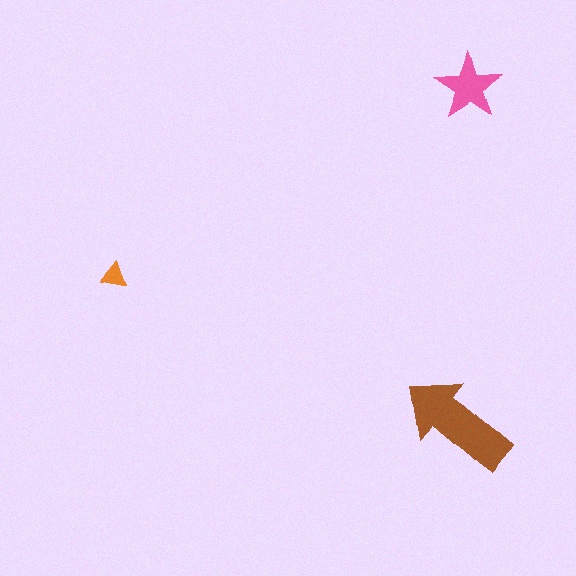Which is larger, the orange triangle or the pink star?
The pink star.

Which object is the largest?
The brown arrow.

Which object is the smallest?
The orange triangle.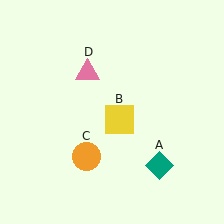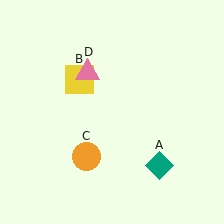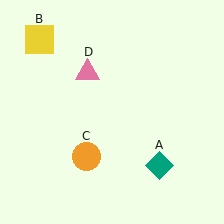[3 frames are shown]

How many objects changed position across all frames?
1 object changed position: yellow square (object B).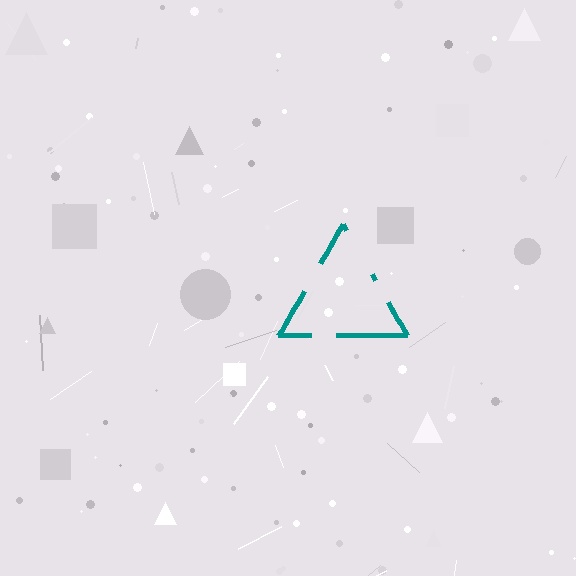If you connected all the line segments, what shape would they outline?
They would outline a triangle.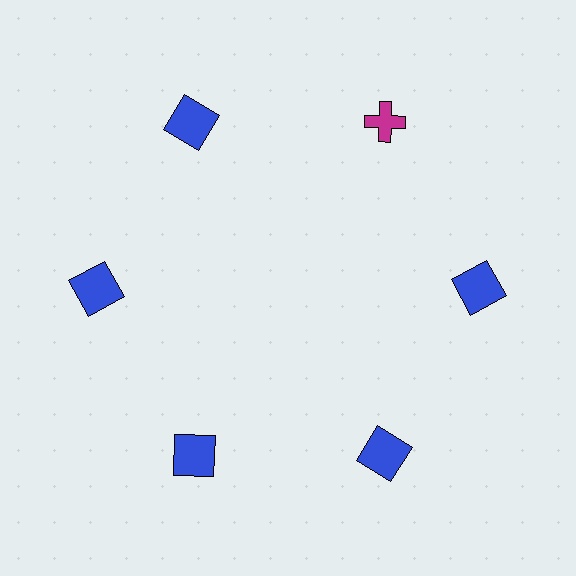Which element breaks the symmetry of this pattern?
The magenta cross at roughly the 1 o'clock position breaks the symmetry. All other shapes are blue squares.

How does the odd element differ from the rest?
It differs in both color (magenta instead of blue) and shape (cross instead of square).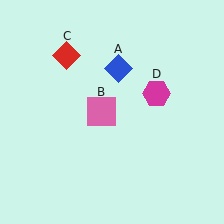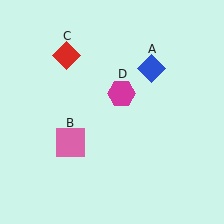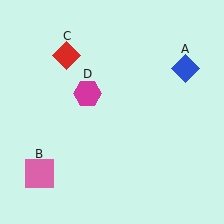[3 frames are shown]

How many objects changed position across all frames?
3 objects changed position: blue diamond (object A), pink square (object B), magenta hexagon (object D).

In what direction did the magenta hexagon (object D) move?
The magenta hexagon (object D) moved left.